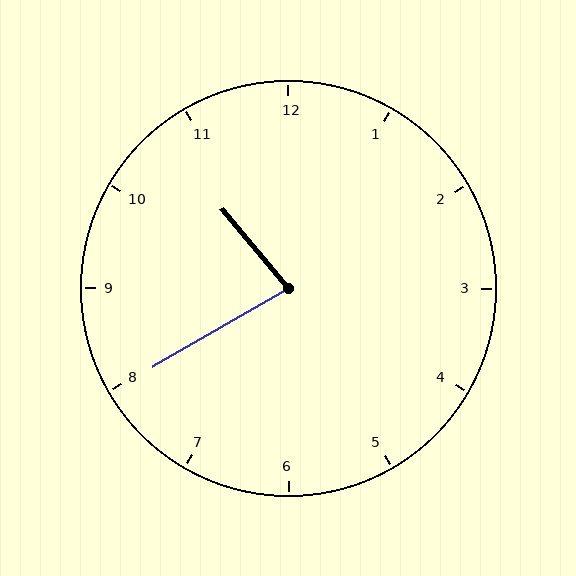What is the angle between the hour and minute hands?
Approximately 80 degrees.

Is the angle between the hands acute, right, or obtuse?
It is acute.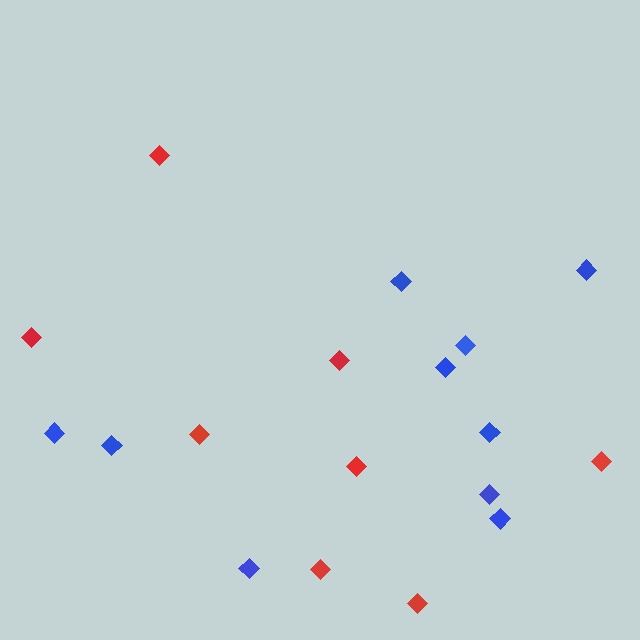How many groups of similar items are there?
There are 2 groups: one group of blue diamonds (10) and one group of red diamonds (8).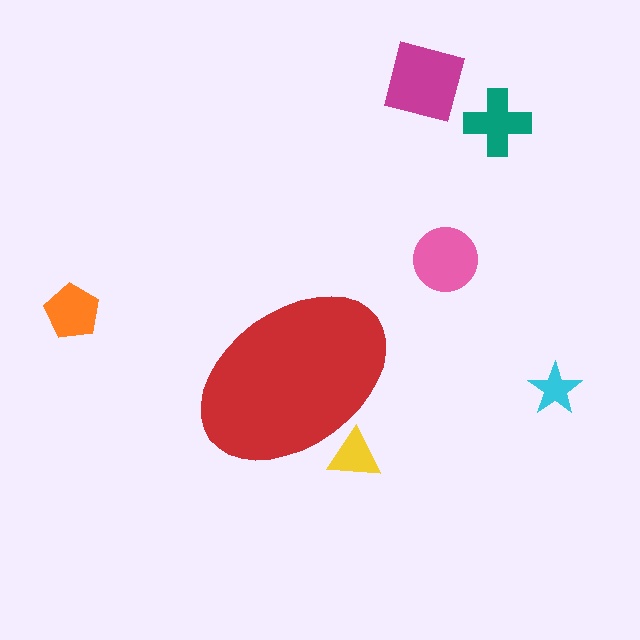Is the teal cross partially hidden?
No, the teal cross is fully visible.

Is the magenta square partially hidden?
No, the magenta square is fully visible.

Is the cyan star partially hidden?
No, the cyan star is fully visible.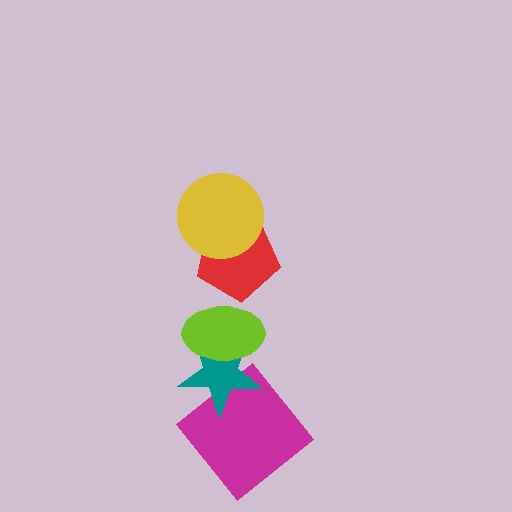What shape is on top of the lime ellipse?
The red pentagon is on top of the lime ellipse.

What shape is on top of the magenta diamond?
The teal star is on top of the magenta diamond.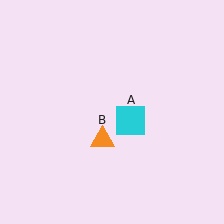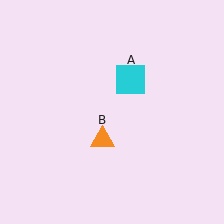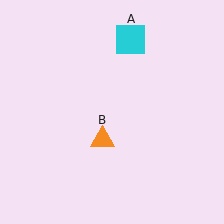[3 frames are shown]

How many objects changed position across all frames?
1 object changed position: cyan square (object A).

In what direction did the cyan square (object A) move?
The cyan square (object A) moved up.